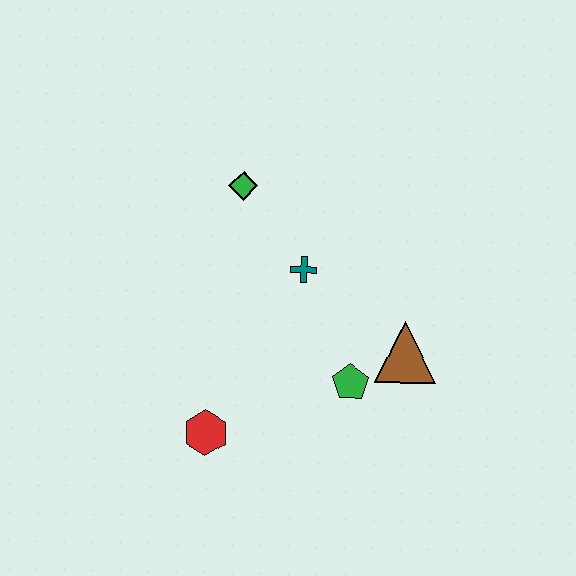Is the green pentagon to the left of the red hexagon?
No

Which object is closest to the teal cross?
The green diamond is closest to the teal cross.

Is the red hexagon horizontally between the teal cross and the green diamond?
No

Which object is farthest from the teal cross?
The red hexagon is farthest from the teal cross.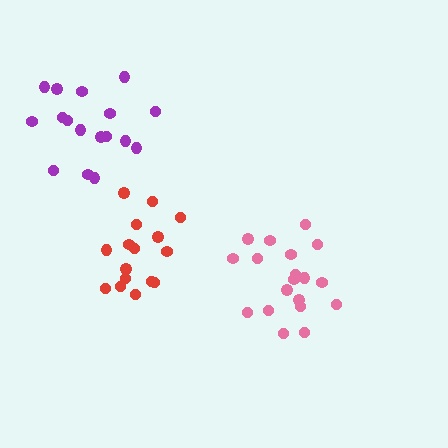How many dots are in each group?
Group 1: 16 dots, Group 2: 19 dots, Group 3: 17 dots (52 total).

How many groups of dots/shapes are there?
There are 3 groups.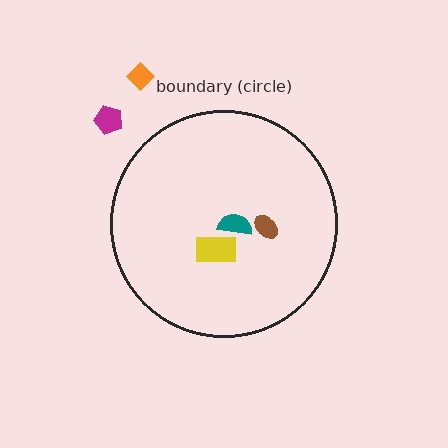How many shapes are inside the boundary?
3 inside, 2 outside.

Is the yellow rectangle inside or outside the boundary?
Inside.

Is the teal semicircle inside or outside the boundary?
Inside.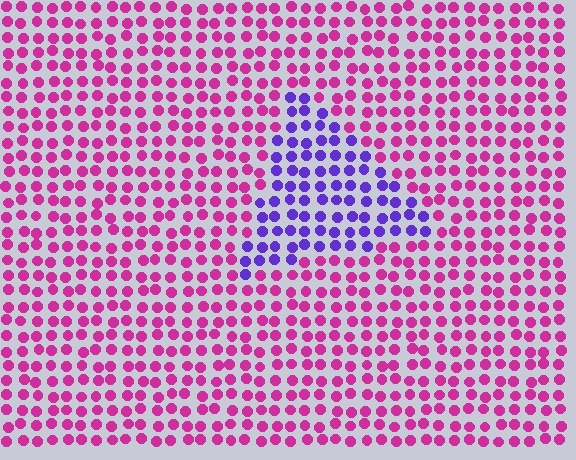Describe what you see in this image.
The image is filled with small magenta elements in a uniform arrangement. A triangle-shaped region is visible where the elements are tinted to a slightly different hue, forming a subtle color boundary.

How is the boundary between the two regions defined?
The boundary is defined purely by a slight shift in hue (about 60 degrees). Spacing, size, and orientation are identical on both sides.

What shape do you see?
I see a triangle.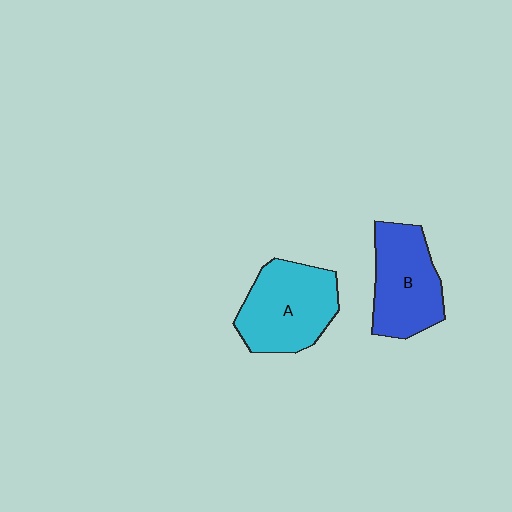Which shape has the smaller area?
Shape B (blue).